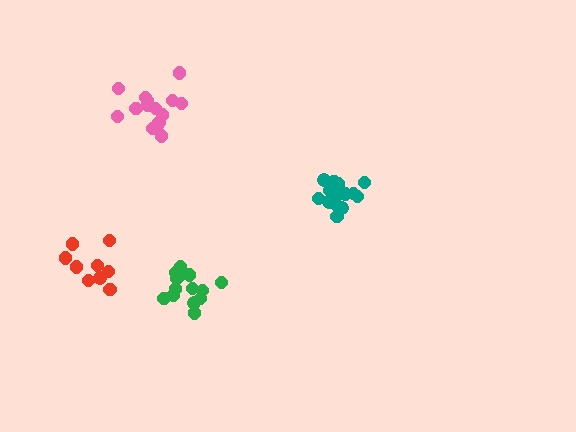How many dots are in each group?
Group 1: 14 dots, Group 2: 15 dots, Group 3: 14 dots, Group 4: 9 dots (52 total).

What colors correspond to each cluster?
The clusters are colored: green, pink, teal, red.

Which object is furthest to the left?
The red cluster is leftmost.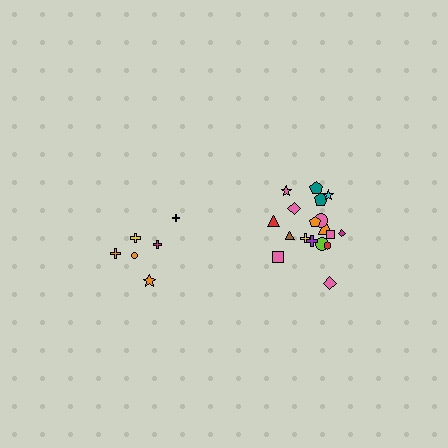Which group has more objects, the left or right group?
The right group.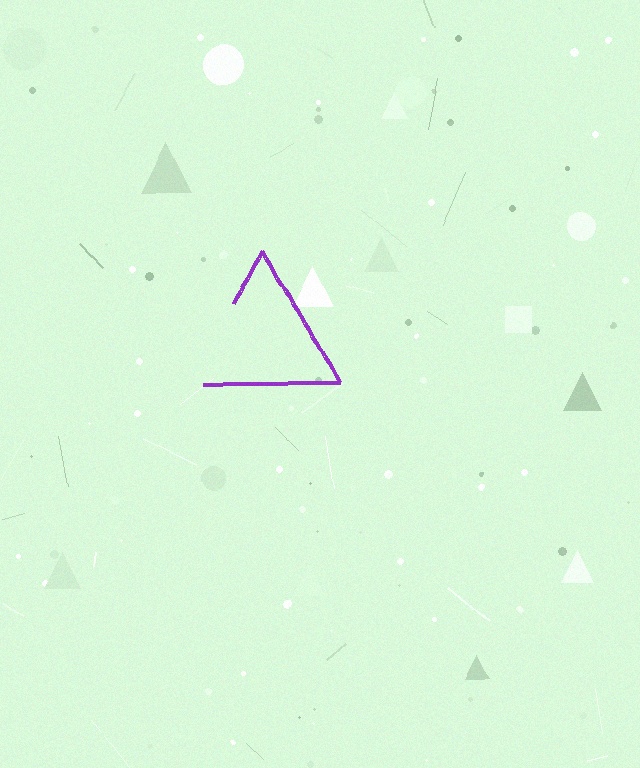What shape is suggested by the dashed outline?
The dashed outline suggests a triangle.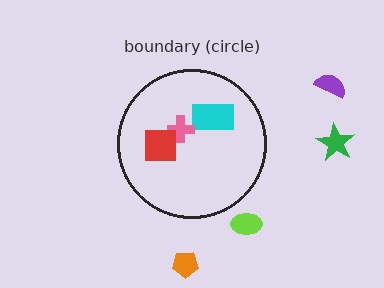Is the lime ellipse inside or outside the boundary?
Outside.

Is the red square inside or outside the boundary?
Inside.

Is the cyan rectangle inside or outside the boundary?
Inside.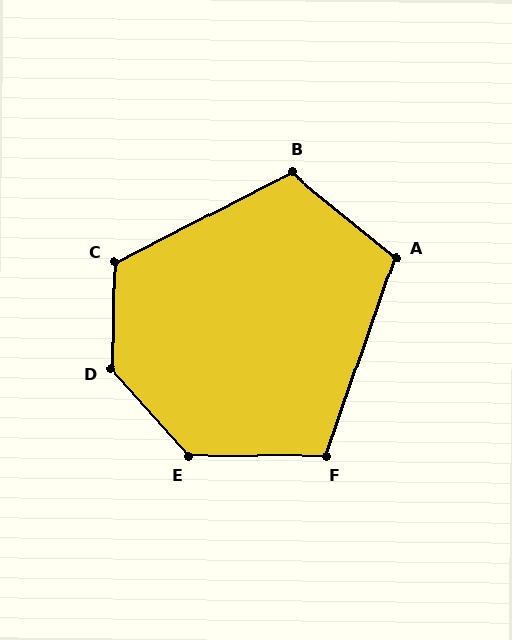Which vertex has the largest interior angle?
D, at approximately 137 degrees.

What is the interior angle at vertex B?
Approximately 113 degrees (obtuse).